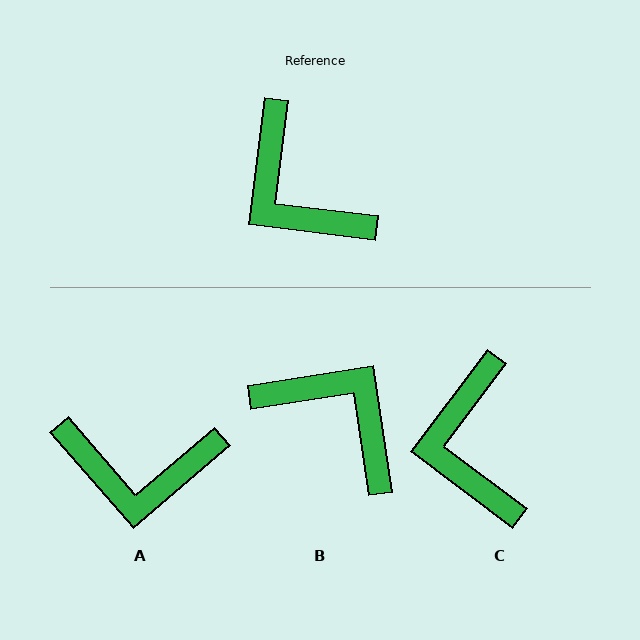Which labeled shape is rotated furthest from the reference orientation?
B, about 164 degrees away.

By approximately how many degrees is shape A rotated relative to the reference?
Approximately 48 degrees counter-clockwise.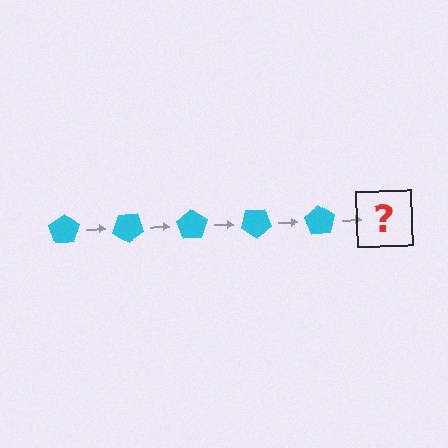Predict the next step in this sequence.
The next step is a cyan pentagon rotated 175 degrees.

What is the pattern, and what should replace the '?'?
The pattern is that the pentagon rotates 35 degrees each step. The '?' should be a cyan pentagon rotated 175 degrees.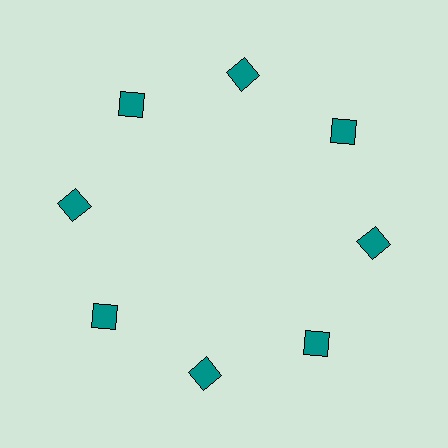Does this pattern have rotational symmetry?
Yes, this pattern has 8-fold rotational symmetry. It looks the same after rotating 45 degrees around the center.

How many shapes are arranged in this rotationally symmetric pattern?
There are 8 shapes, arranged in 8 groups of 1.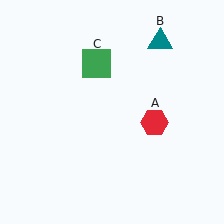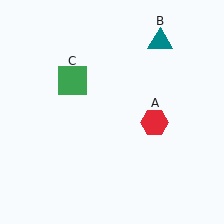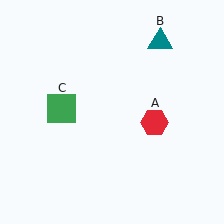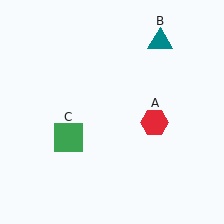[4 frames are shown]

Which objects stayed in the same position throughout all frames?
Red hexagon (object A) and teal triangle (object B) remained stationary.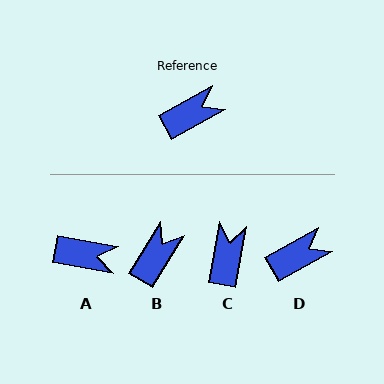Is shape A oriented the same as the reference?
No, it is off by about 39 degrees.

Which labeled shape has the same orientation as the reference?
D.